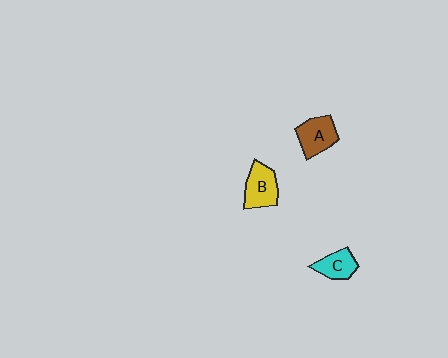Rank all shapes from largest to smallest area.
From largest to smallest: B (yellow), A (brown), C (cyan).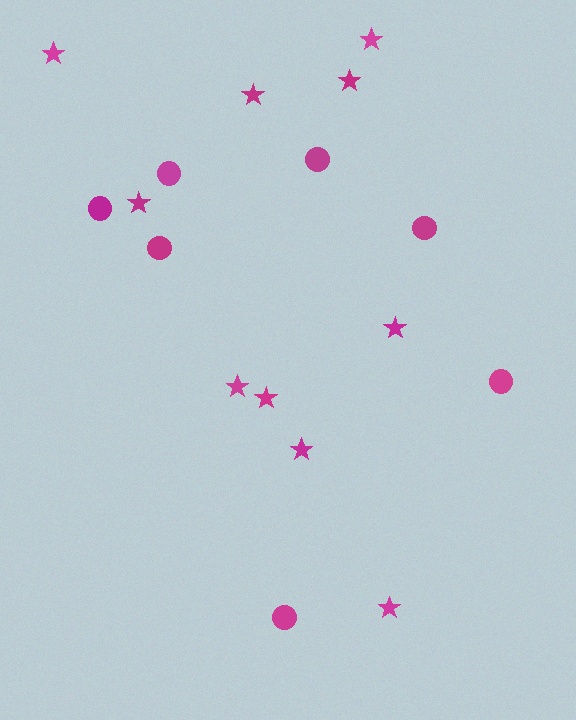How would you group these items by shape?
There are 2 groups: one group of circles (7) and one group of stars (10).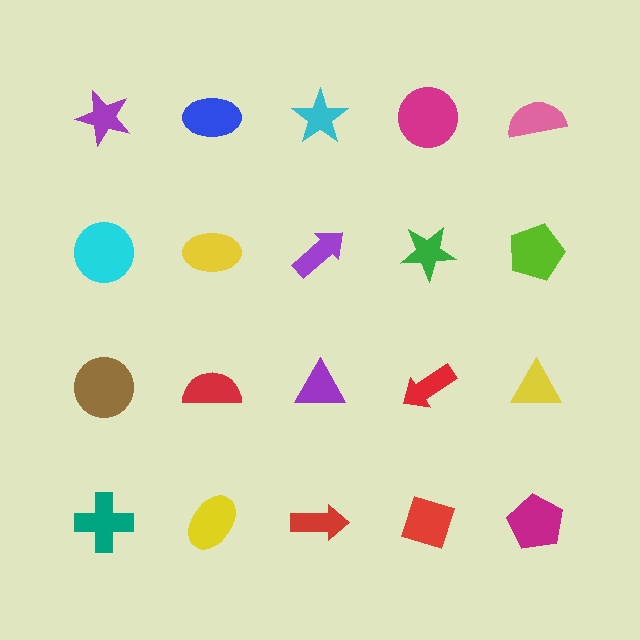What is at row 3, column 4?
A red arrow.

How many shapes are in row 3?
5 shapes.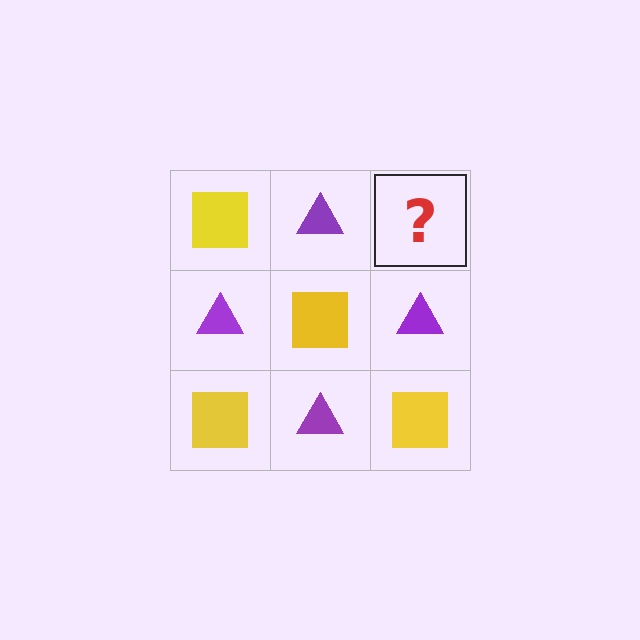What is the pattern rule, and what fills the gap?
The rule is that it alternates yellow square and purple triangle in a checkerboard pattern. The gap should be filled with a yellow square.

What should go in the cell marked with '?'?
The missing cell should contain a yellow square.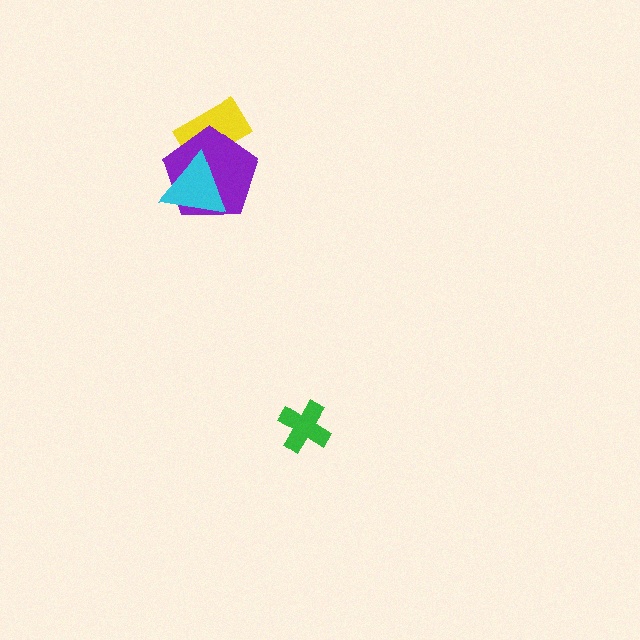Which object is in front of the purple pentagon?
The cyan triangle is in front of the purple pentagon.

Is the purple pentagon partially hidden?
Yes, it is partially covered by another shape.